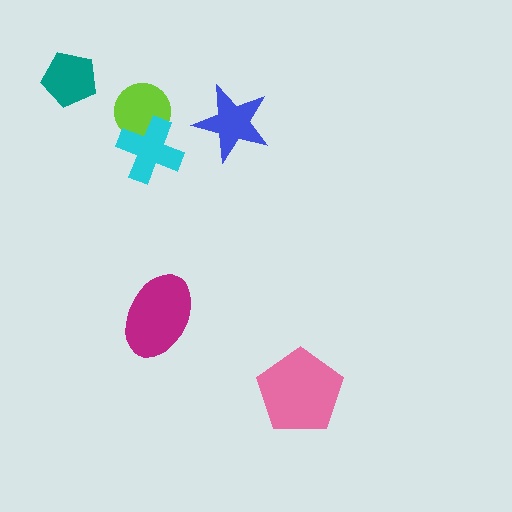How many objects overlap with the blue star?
0 objects overlap with the blue star.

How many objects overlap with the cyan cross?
1 object overlaps with the cyan cross.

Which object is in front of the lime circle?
The cyan cross is in front of the lime circle.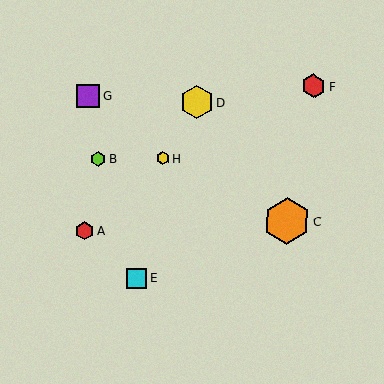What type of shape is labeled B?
Shape B is a lime hexagon.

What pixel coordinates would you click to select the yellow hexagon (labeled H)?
Click at (162, 158) to select the yellow hexagon H.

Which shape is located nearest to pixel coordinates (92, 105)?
The purple square (labeled G) at (88, 96) is nearest to that location.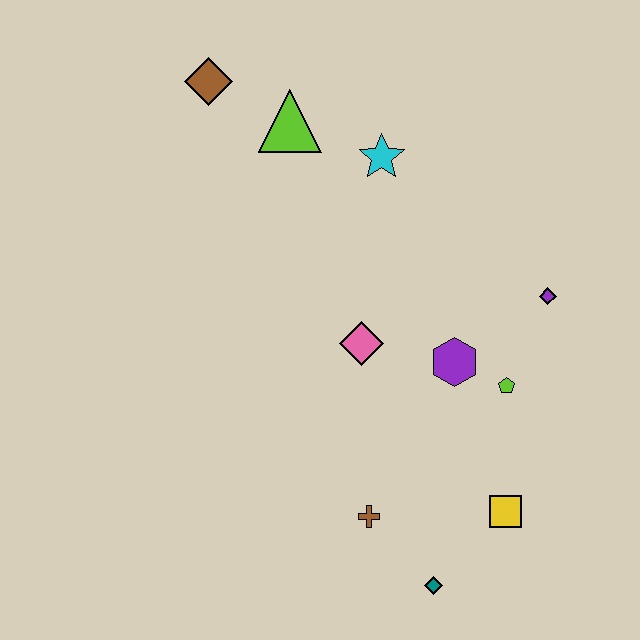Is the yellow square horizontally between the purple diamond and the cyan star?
Yes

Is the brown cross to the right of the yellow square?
No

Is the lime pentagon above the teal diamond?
Yes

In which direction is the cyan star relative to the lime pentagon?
The cyan star is above the lime pentagon.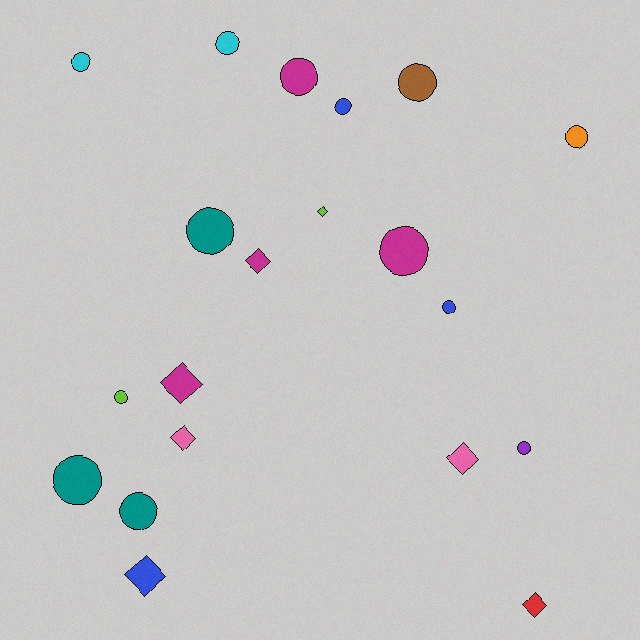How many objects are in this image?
There are 20 objects.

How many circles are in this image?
There are 13 circles.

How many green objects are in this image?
There are no green objects.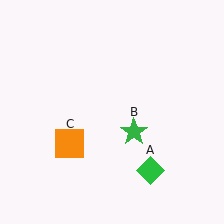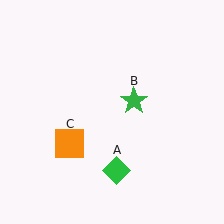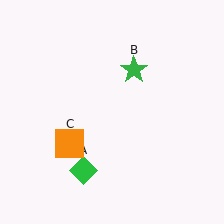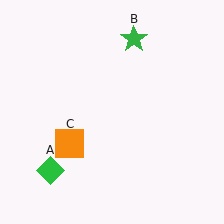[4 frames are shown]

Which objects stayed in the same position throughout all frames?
Orange square (object C) remained stationary.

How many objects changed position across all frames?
2 objects changed position: green diamond (object A), green star (object B).